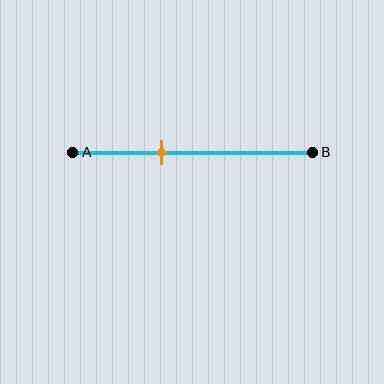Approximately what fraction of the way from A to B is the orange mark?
The orange mark is approximately 35% of the way from A to B.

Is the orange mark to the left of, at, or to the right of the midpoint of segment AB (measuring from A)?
The orange mark is to the left of the midpoint of segment AB.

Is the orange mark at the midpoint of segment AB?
No, the mark is at about 35% from A, not at the 50% midpoint.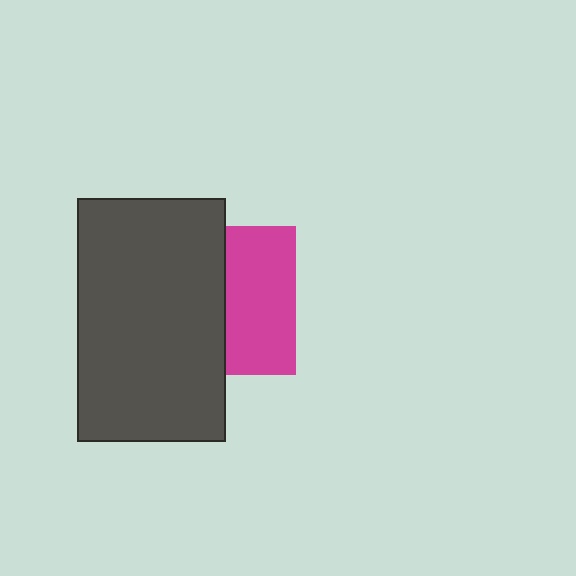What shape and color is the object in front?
The object in front is a dark gray rectangle.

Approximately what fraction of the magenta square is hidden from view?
Roughly 53% of the magenta square is hidden behind the dark gray rectangle.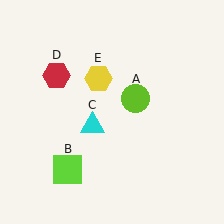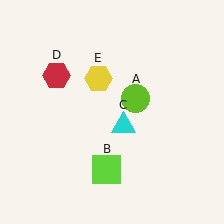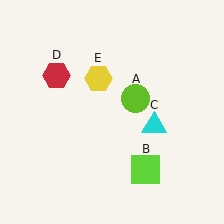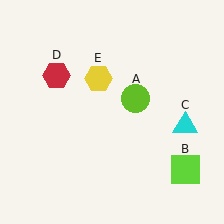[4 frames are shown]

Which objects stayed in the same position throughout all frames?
Lime circle (object A) and red hexagon (object D) and yellow hexagon (object E) remained stationary.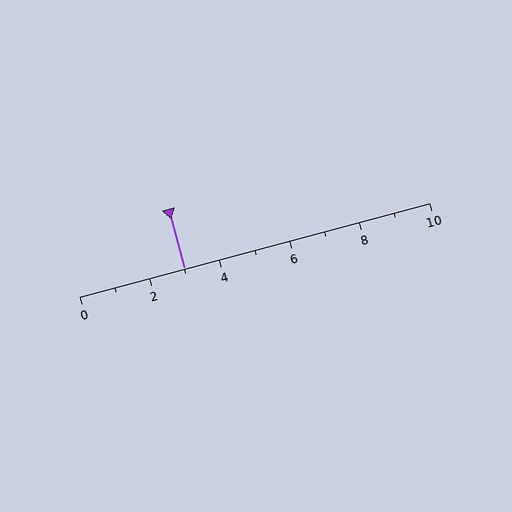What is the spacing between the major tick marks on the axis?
The major ticks are spaced 2 apart.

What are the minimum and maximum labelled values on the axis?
The axis runs from 0 to 10.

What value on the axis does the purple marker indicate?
The marker indicates approximately 3.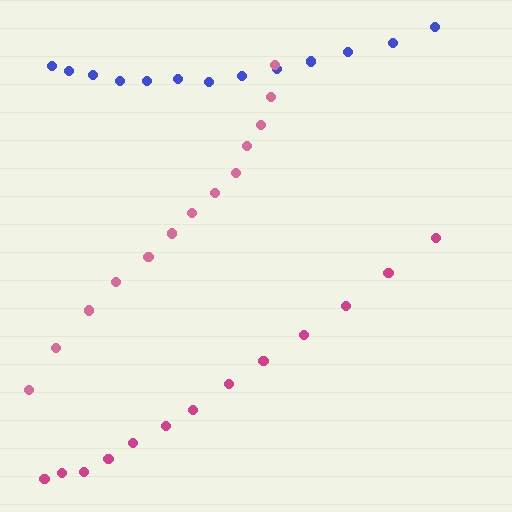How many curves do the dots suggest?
There are 3 distinct paths.